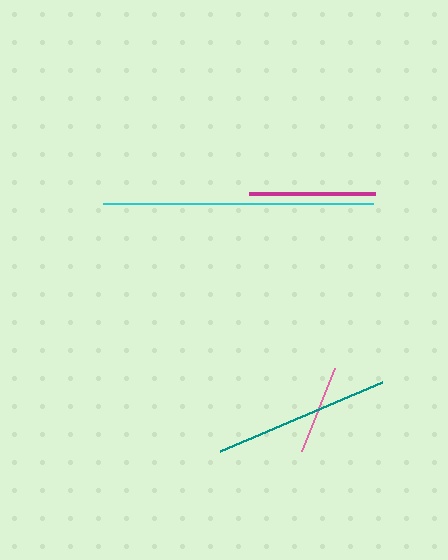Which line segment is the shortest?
The pink line is the shortest at approximately 89 pixels.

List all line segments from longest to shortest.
From longest to shortest: cyan, teal, magenta, pink.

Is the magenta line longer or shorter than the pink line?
The magenta line is longer than the pink line.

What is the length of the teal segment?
The teal segment is approximately 175 pixels long.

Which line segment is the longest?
The cyan line is the longest at approximately 269 pixels.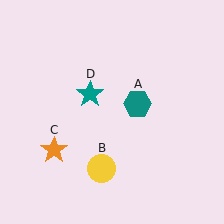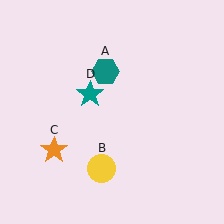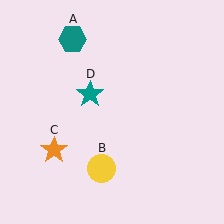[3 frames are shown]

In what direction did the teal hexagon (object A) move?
The teal hexagon (object A) moved up and to the left.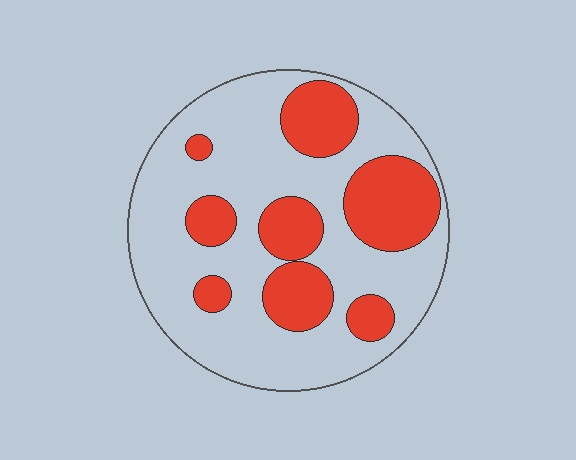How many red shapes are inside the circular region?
8.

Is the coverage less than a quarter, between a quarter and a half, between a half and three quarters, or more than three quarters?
Between a quarter and a half.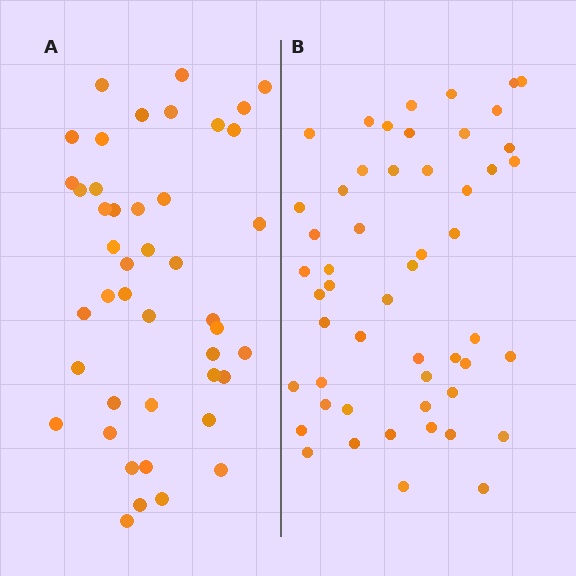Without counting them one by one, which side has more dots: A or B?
Region B (the right region) has more dots.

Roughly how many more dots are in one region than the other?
Region B has roughly 8 or so more dots than region A.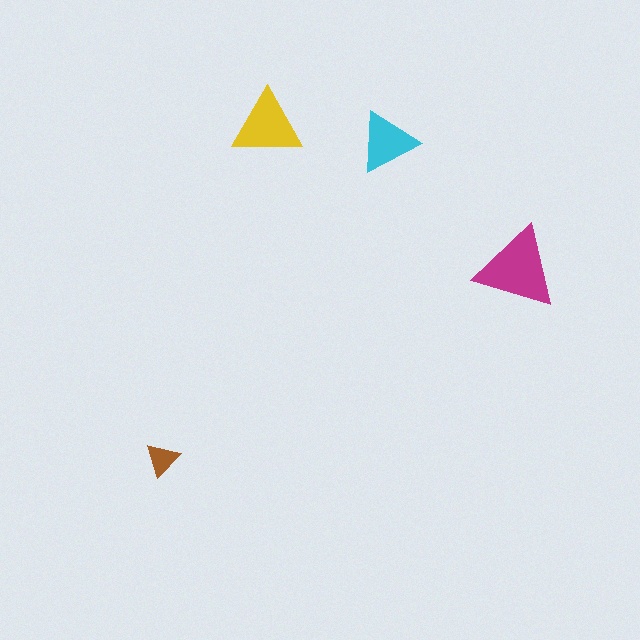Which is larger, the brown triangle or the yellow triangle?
The yellow one.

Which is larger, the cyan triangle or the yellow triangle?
The yellow one.